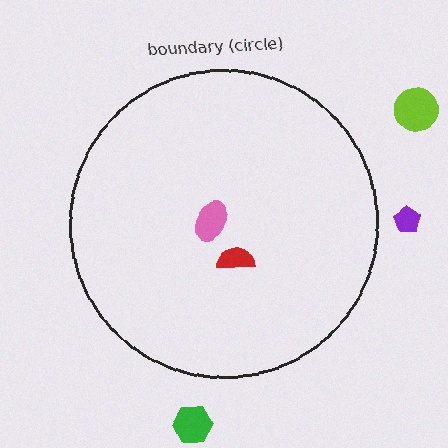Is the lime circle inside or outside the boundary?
Outside.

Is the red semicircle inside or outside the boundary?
Inside.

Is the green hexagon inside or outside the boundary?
Outside.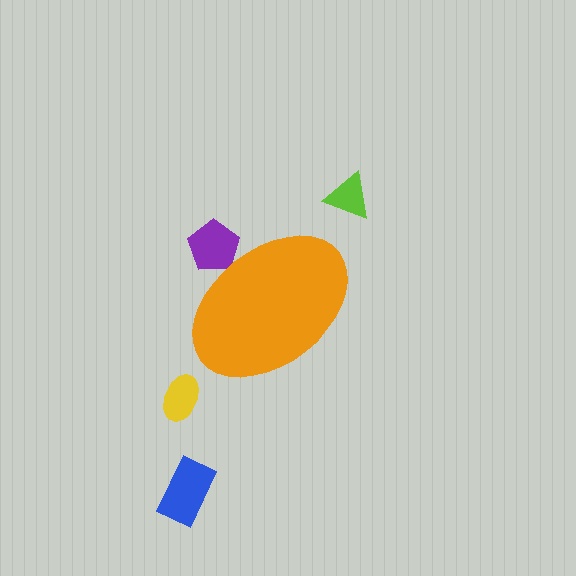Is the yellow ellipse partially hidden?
No, the yellow ellipse is fully visible.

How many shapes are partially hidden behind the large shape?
1 shape is partially hidden.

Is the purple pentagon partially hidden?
Yes, the purple pentagon is partially hidden behind the orange ellipse.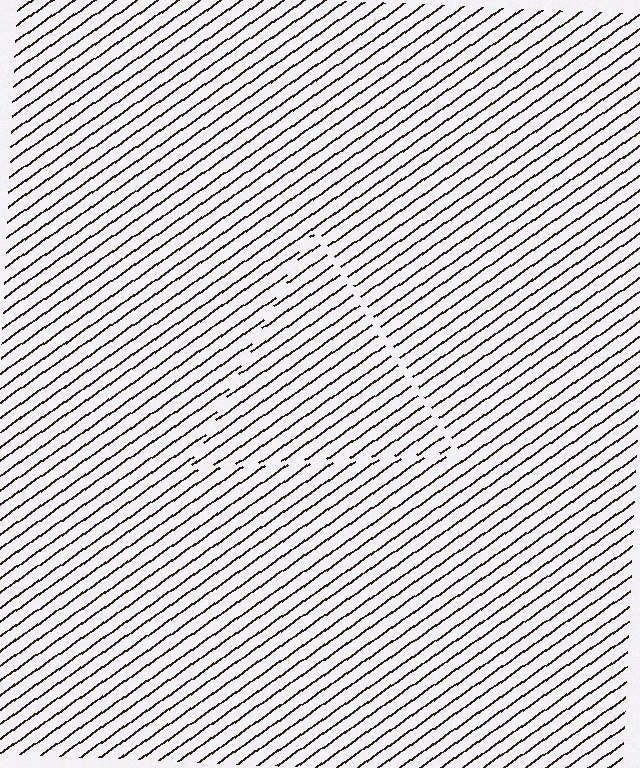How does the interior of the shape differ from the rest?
The interior of the shape contains the same grating, shifted by half a period — the contour is defined by the phase discontinuity where line-ends from the inner and outer gratings abut.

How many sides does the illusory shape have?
3 sides — the line-ends trace a triangle.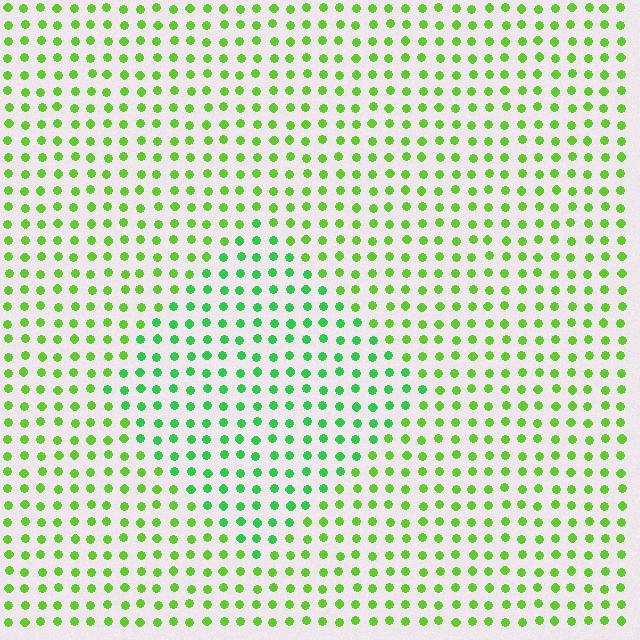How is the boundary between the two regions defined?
The boundary is defined purely by a slight shift in hue (about 30 degrees). Spacing, size, and orientation are identical on both sides.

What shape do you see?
I see a diamond.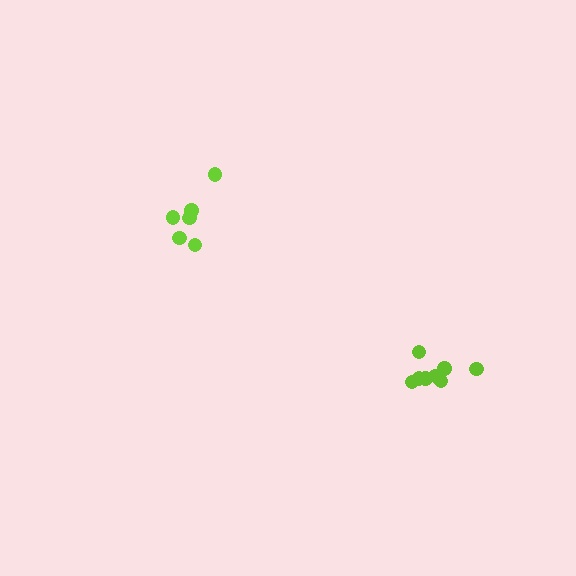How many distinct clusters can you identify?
There are 2 distinct clusters.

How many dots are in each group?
Group 1: 6 dots, Group 2: 9 dots (15 total).